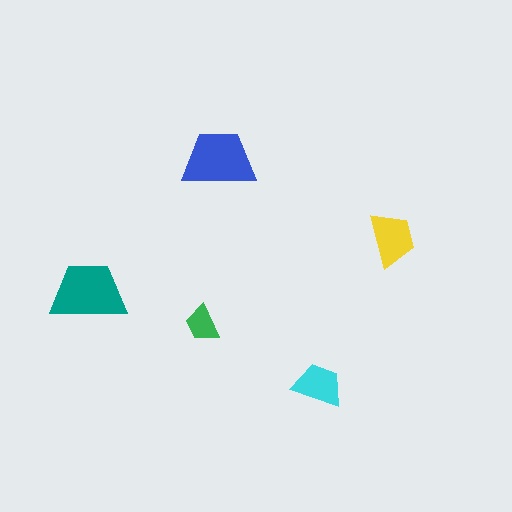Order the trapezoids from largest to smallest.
the teal one, the blue one, the yellow one, the cyan one, the green one.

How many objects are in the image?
There are 5 objects in the image.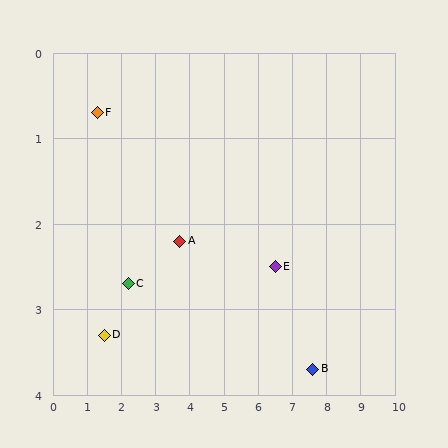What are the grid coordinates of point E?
Point E is at approximately (6.5, 2.5).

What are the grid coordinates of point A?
Point A is at approximately (3.7, 2.2).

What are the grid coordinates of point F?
Point F is at approximately (1.3, 0.7).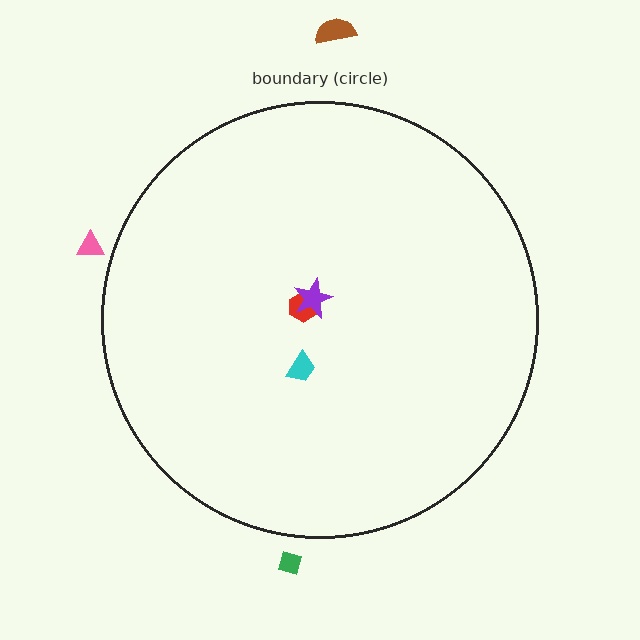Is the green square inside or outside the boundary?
Outside.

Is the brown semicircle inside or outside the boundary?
Outside.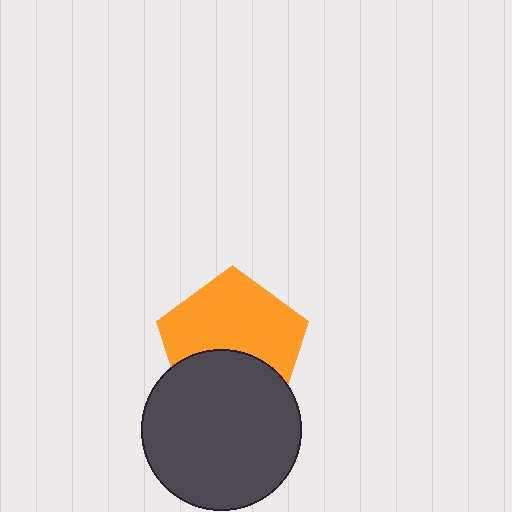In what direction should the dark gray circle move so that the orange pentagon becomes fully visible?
The dark gray circle should move down. That is the shortest direction to clear the overlap and leave the orange pentagon fully visible.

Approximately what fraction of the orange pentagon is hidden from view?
Roughly 38% of the orange pentagon is hidden behind the dark gray circle.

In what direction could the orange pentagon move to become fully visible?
The orange pentagon could move up. That would shift it out from behind the dark gray circle entirely.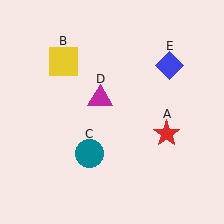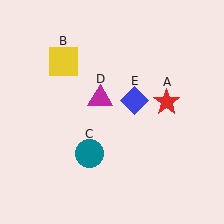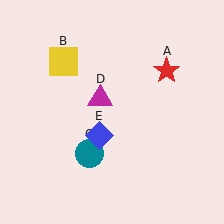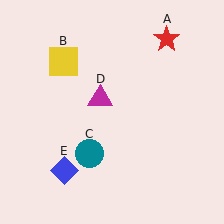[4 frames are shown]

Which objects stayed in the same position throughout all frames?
Yellow square (object B) and teal circle (object C) and magenta triangle (object D) remained stationary.